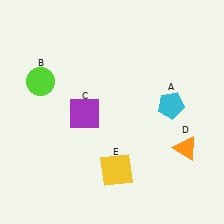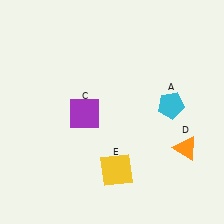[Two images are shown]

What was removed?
The lime circle (B) was removed in Image 2.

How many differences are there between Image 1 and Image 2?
There is 1 difference between the two images.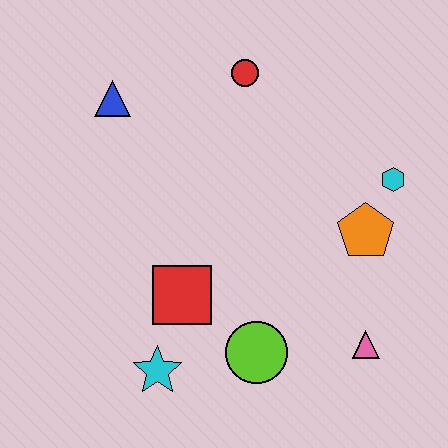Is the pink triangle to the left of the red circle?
No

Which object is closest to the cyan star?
The red square is closest to the cyan star.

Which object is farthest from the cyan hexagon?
The cyan star is farthest from the cyan hexagon.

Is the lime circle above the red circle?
No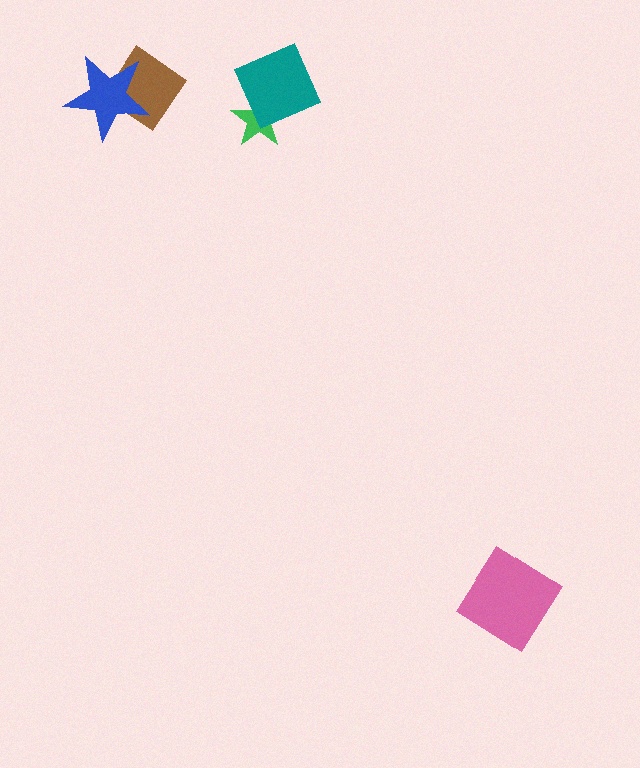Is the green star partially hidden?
Yes, it is partially covered by another shape.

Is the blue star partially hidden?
No, no other shape covers it.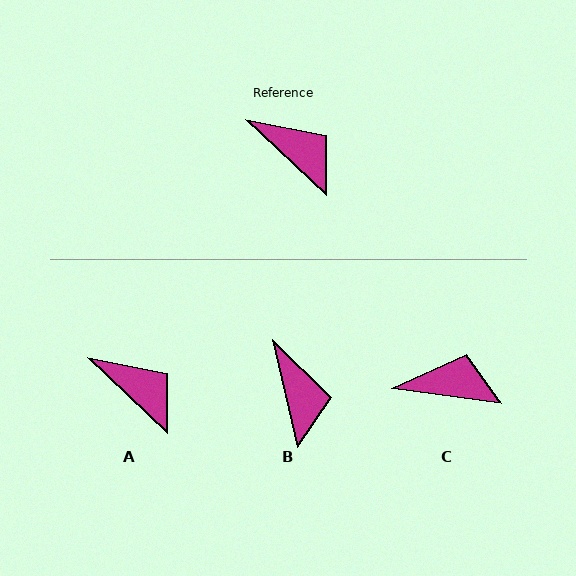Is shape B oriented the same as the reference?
No, it is off by about 34 degrees.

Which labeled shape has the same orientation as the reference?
A.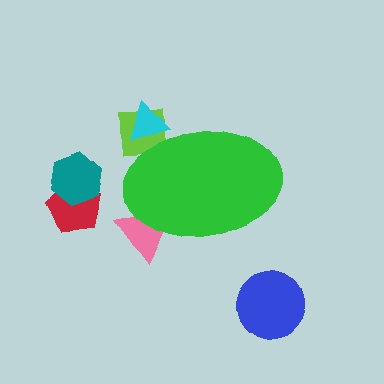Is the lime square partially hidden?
Yes, the lime square is partially hidden behind the green ellipse.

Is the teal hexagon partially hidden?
No, the teal hexagon is fully visible.